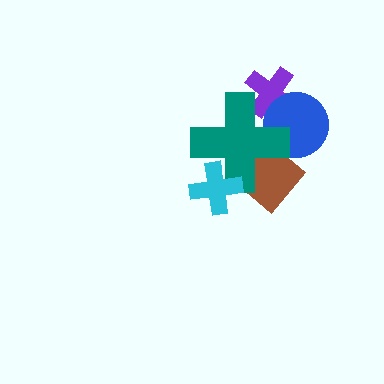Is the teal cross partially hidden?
Yes, it is partially covered by another shape.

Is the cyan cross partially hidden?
No, no other shape covers it.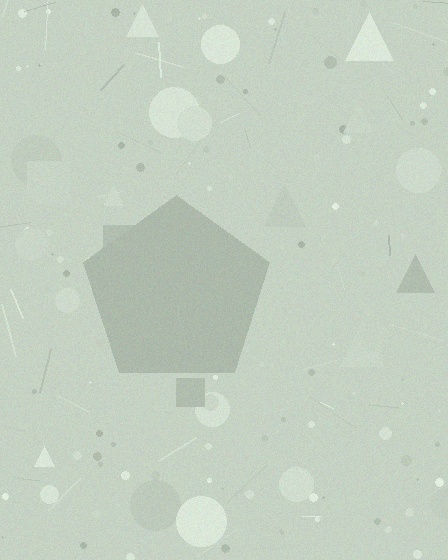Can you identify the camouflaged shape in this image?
The camouflaged shape is a pentagon.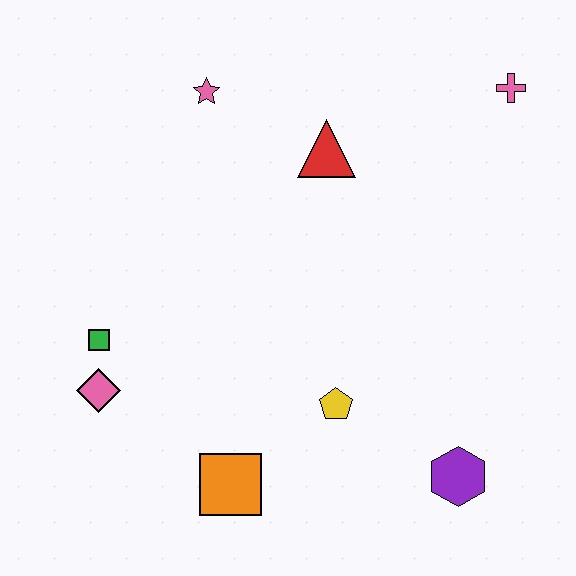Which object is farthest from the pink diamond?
The pink cross is farthest from the pink diamond.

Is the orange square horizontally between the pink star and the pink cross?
Yes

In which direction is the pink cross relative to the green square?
The pink cross is to the right of the green square.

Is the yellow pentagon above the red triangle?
No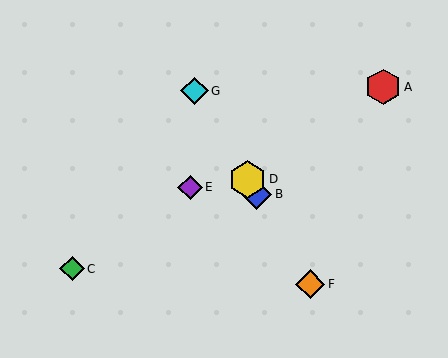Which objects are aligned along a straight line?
Objects B, D, F, G are aligned along a straight line.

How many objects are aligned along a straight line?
4 objects (B, D, F, G) are aligned along a straight line.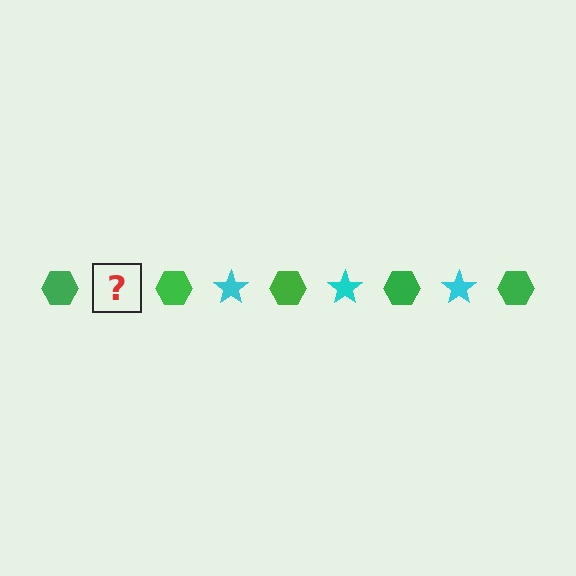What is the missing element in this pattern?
The missing element is a cyan star.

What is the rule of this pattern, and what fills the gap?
The rule is that the pattern alternates between green hexagon and cyan star. The gap should be filled with a cyan star.